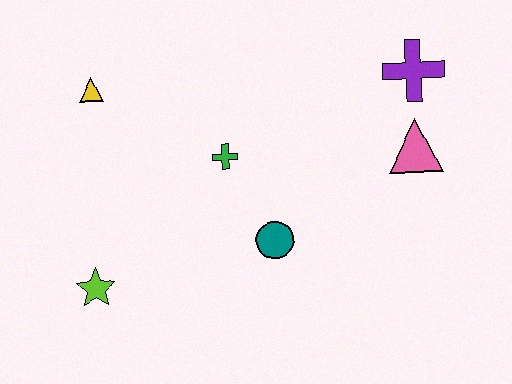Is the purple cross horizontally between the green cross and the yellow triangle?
No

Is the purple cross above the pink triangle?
Yes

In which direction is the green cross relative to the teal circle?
The green cross is above the teal circle.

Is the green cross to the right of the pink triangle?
No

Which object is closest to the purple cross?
The pink triangle is closest to the purple cross.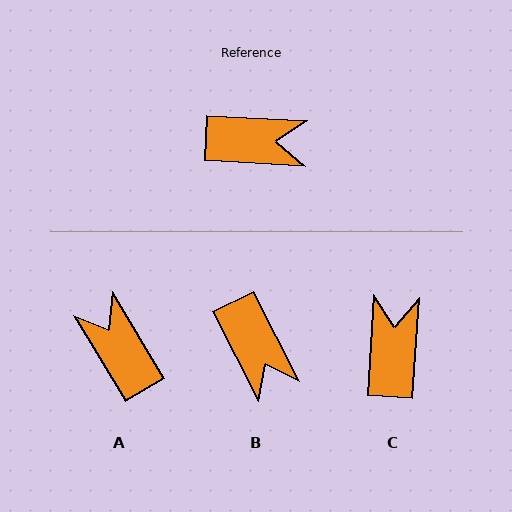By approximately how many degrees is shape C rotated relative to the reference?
Approximately 90 degrees counter-clockwise.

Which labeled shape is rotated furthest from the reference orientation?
A, about 124 degrees away.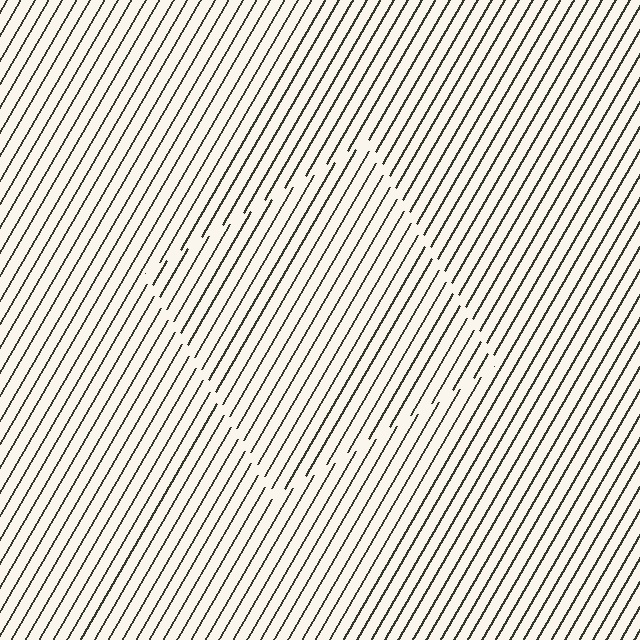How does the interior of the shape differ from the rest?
The interior of the shape contains the same grating, shifted by half a period — the contour is defined by the phase discontinuity where line-ends from the inner and outer gratings abut.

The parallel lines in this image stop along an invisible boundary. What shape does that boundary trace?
An illusory square. The interior of the shape contains the same grating, shifted by half a period — the contour is defined by the phase discontinuity where line-ends from the inner and outer gratings abut.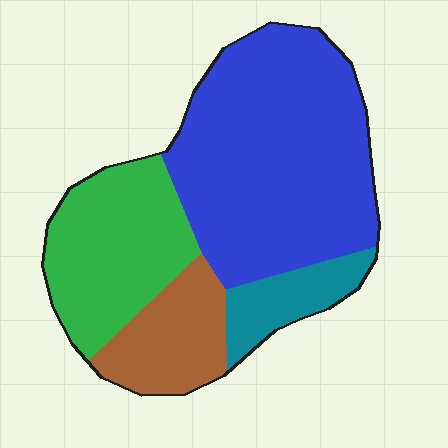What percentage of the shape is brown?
Brown covers around 15% of the shape.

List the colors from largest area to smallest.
From largest to smallest: blue, green, brown, teal.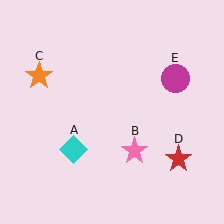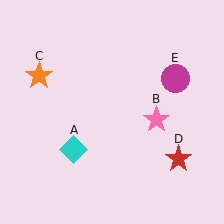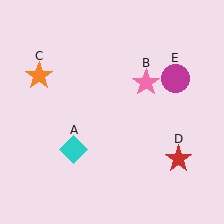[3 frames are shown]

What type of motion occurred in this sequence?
The pink star (object B) rotated counterclockwise around the center of the scene.